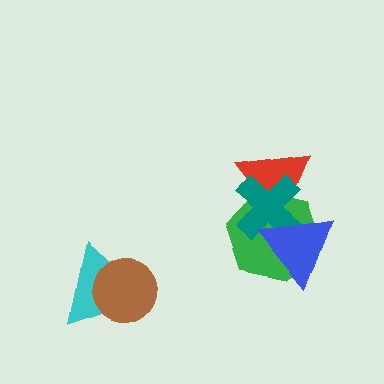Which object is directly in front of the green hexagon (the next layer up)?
The teal cross is directly in front of the green hexagon.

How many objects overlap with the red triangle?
3 objects overlap with the red triangle.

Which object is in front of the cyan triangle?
The brown circle is in front of the cyan triangle.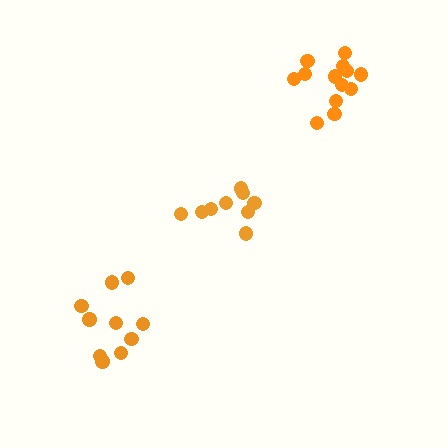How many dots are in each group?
Group 1: 13 dots, Group 2: 10 dots, Group 3: 9 dots (32 total).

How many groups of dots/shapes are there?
There are 3 groups.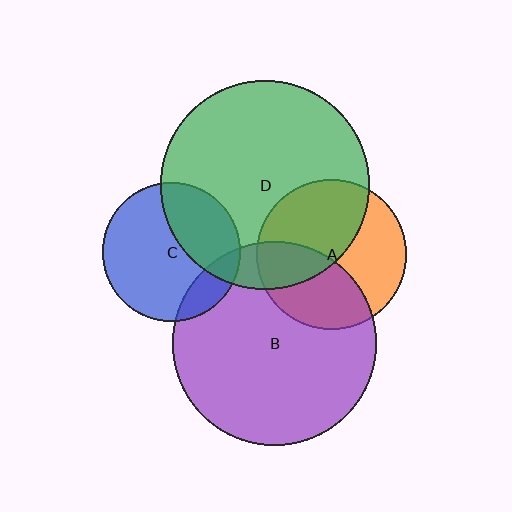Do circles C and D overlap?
Yes.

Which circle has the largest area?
Circle D (green).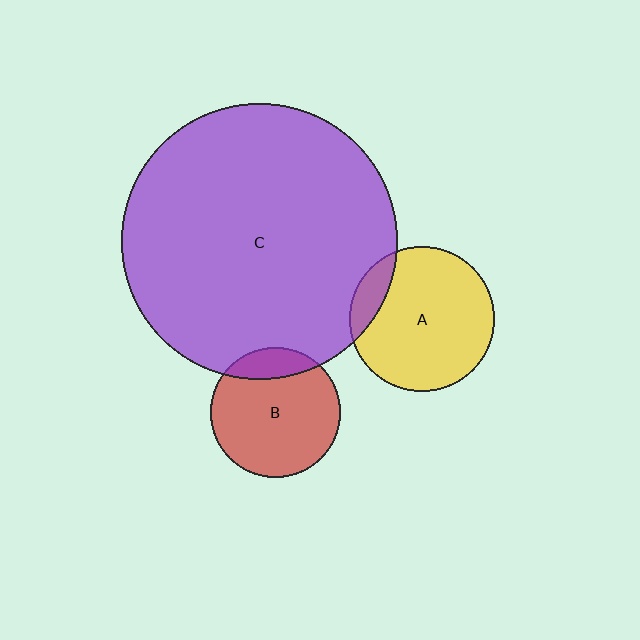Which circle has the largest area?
Circle C (purple).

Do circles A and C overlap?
Yes.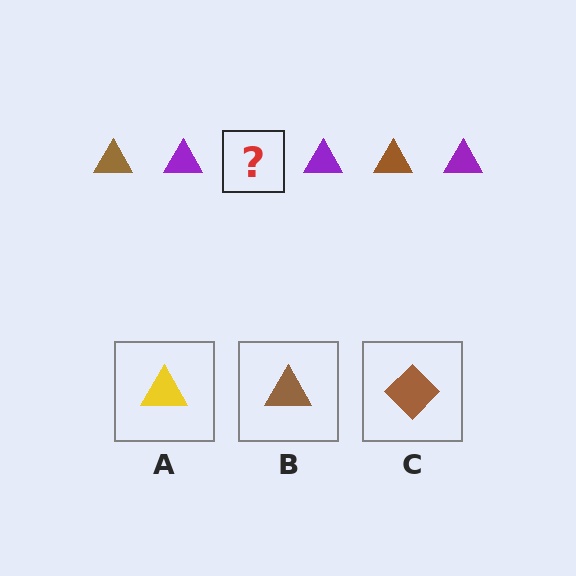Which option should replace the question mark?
Option B.